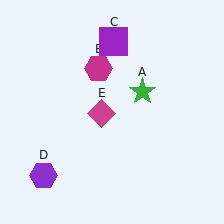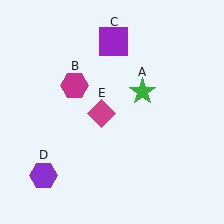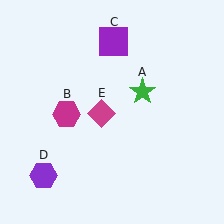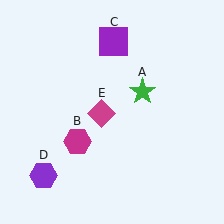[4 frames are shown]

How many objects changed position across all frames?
1 object changed position: magenta hexagon (object B).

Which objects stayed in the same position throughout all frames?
Green star (object A) and purple square (object C) and purple hexagon (object D) and magenta diamond (object E) remained stationary.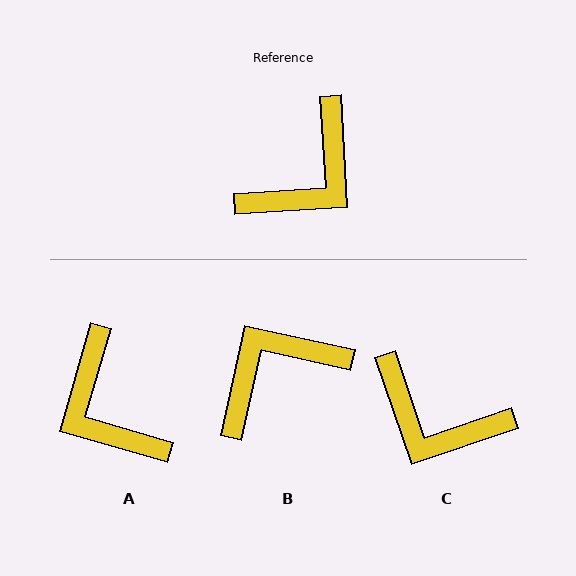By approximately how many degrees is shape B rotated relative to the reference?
Approximately 164 degrees counter-clockwise.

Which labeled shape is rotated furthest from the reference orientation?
B, about 164 degrees away.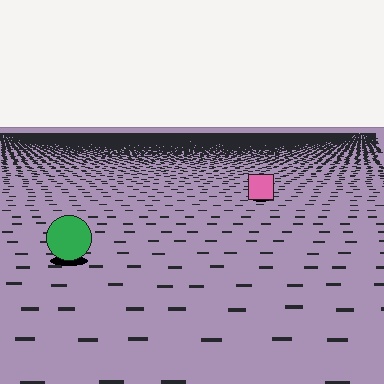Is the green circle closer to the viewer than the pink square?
Yes. The green circle is closer — you can tell from the texture gradient: the ground texture is coarser near it.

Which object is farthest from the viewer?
The pink square is farthest from the viewer. It appears smaller and the ground texture around it is denser.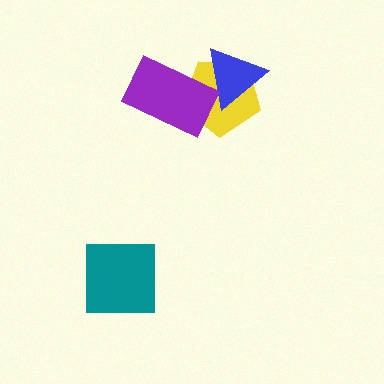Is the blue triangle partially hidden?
Yes, it is partially covered by another shape.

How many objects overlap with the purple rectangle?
2 objects overlap with the purple rectangle.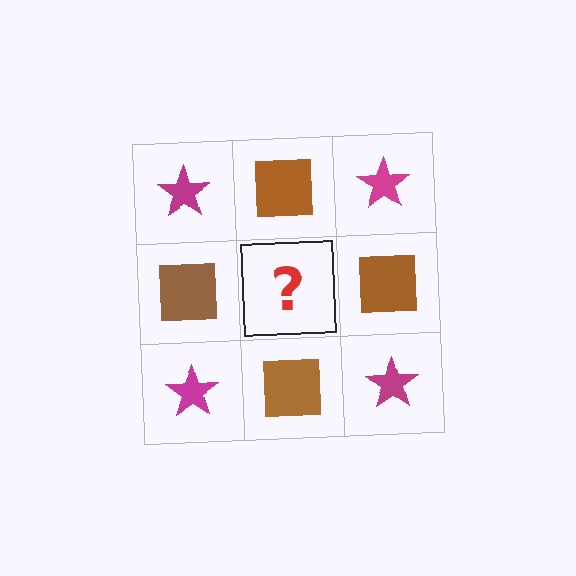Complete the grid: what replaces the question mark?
The question mark should be replaced with a magenta star.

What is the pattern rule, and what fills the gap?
The rule is that it alternates magenta star and brown square in a checkerboard pattern. The gap should be filled with a magenta star.